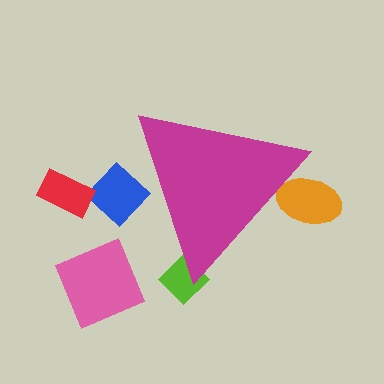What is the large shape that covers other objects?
A magenta triangle.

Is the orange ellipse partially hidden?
Yes, the orange ellipse is partially hidden behind the magenta triangle.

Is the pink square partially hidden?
No, the pink square is fully visible.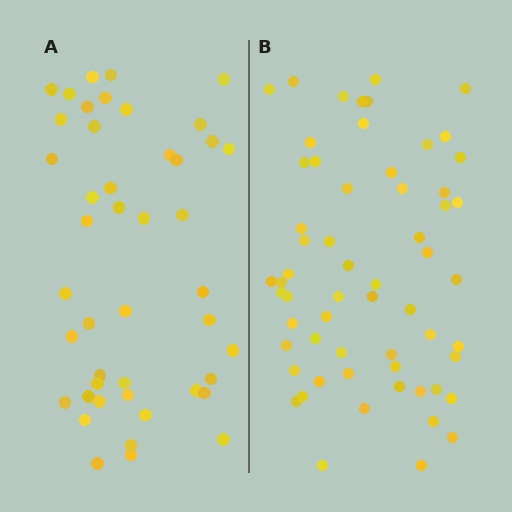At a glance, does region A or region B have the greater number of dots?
Region B (the right region) has more dots.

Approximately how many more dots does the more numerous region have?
Region B has approximately 15 more dots than region A.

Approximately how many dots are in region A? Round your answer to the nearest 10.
About 40 dots. (The exact count is 45, which rounds to 40.)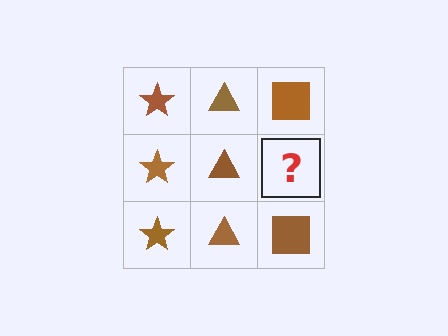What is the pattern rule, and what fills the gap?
The rule is that each column has a consistent shape. The gap should be filled with a brown square.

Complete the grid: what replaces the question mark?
The question mark should be replaced with a brown square.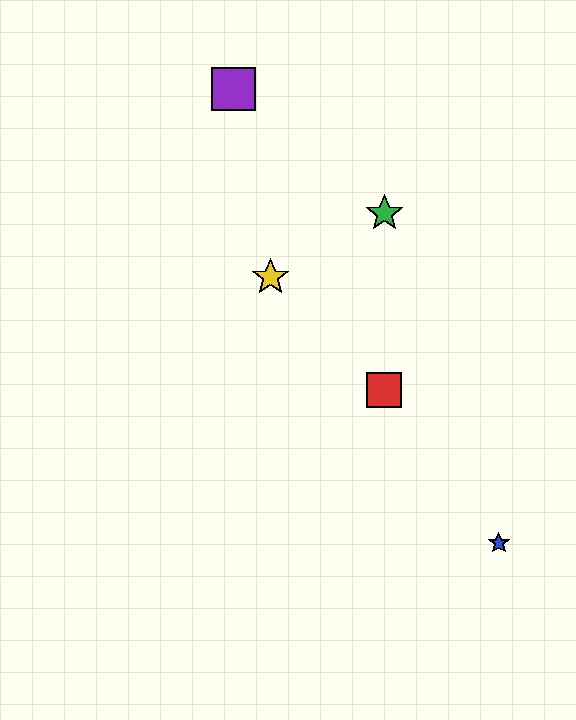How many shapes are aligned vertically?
2 shapes (the red square, the green star) are aligned vertically.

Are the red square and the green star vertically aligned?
Yes, both are at x≈384.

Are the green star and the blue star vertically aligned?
No, the green star is at x≈384 and the blue star is at x≈499.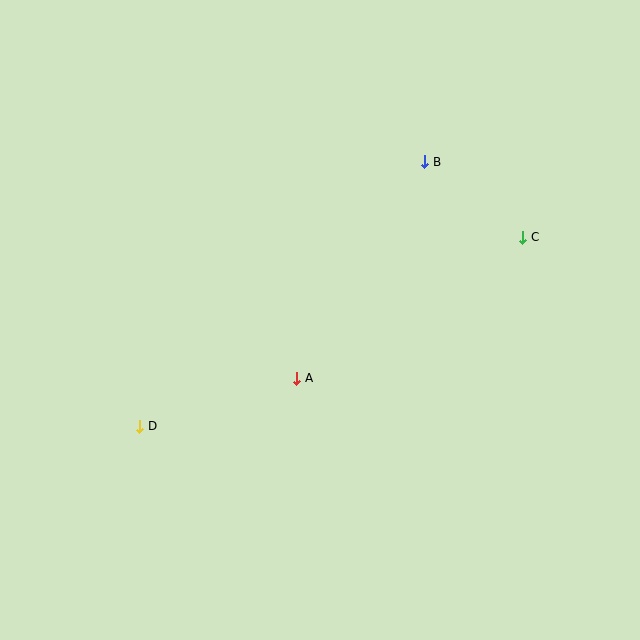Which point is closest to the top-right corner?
Point C is closest to the top-right corner.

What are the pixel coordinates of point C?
Point C is at (523, 237).